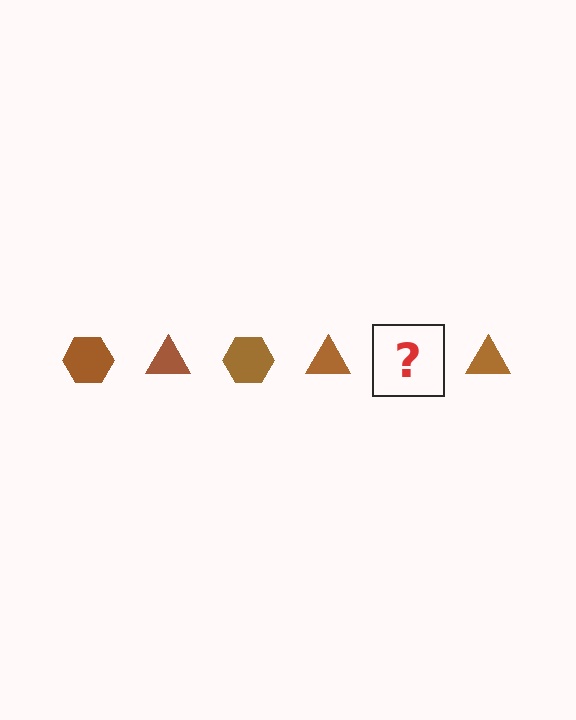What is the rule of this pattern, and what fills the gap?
The rule is that the pattern cycles through hexagon, triangle shapes in brown. The gap should be filled with a brown hexagon.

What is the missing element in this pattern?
The missing element is a brown hexagon.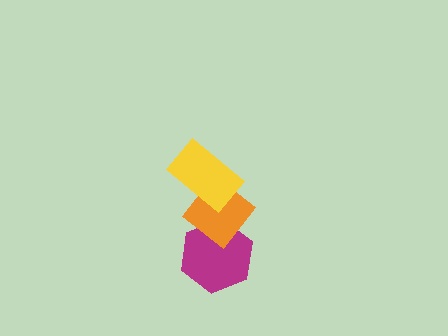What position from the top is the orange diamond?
The orange diamond is 2nd from the top.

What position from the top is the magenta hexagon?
The magenta hexagon is 3rd from the top.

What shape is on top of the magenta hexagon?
The orange diamond is on top of the magenta hexagon.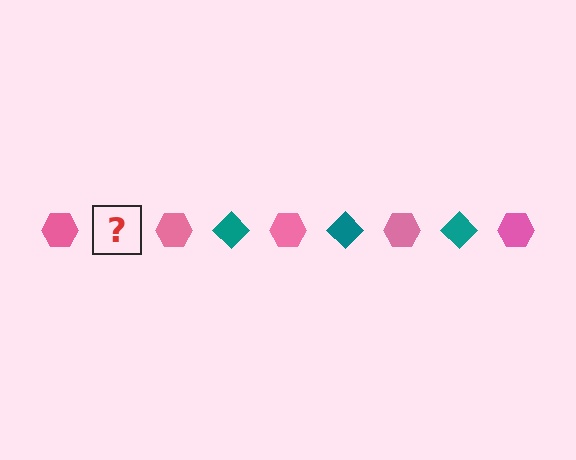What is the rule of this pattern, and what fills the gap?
The rule is that the pattern alternates between pink hexagon and teal diamond. The gap should be filled with a teal diamond.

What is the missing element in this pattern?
The missing element is a teal diamond.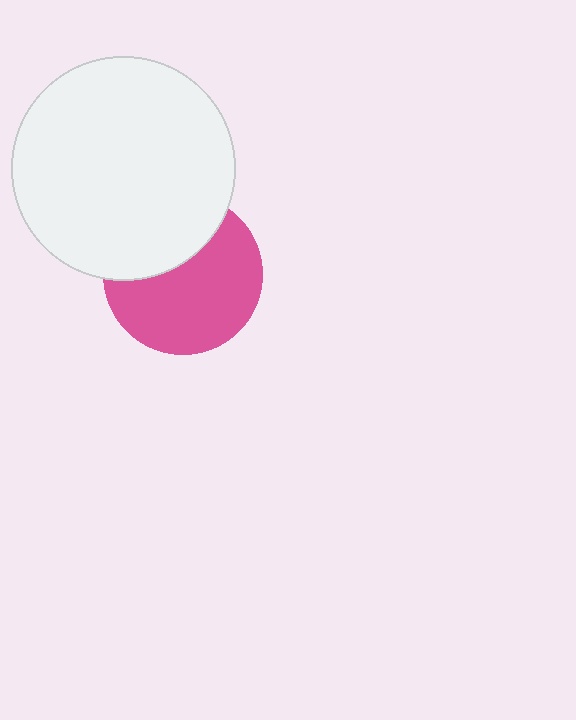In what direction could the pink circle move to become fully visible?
The pink circle could move down. That would shift it out from behind the white circle entirely.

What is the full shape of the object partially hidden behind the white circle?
The partially hidden object is a pink circle.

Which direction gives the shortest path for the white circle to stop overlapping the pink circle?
Moving up gives the shortest separation.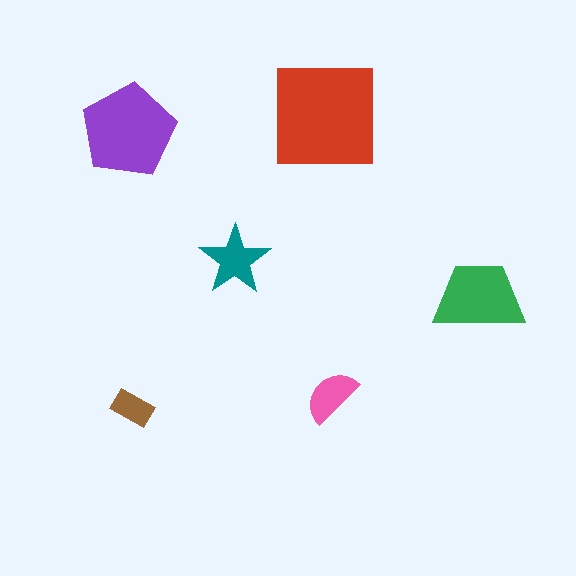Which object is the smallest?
The brown rectangle.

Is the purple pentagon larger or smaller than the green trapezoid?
Larger.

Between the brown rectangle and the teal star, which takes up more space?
The teal star.